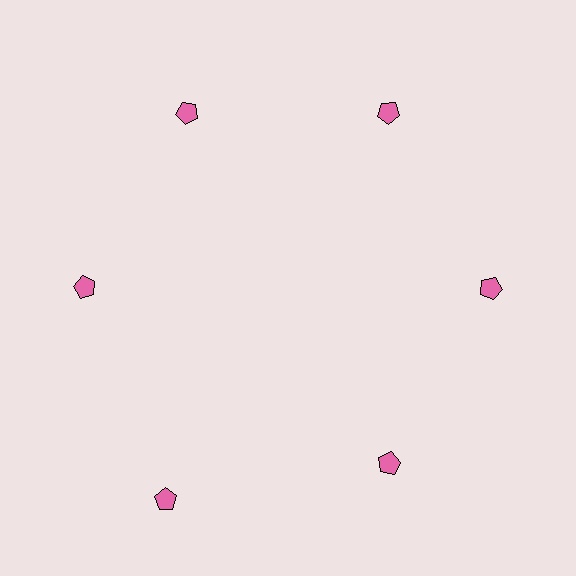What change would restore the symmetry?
The symmetry would be restored by moving it inward, back onto the ring so that all 6 pentagons sit at equal angles and equal distance from the center.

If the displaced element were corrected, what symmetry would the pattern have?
It would have 6-fold rotational symmetry — the pattern would map onto itself every 60 degrees.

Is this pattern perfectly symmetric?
No. The 6 pink pentagons are arranged in a ring, but one element near the 7 o'clock position is pushed outward from the center, breaking the 6-fold rotational symmetry.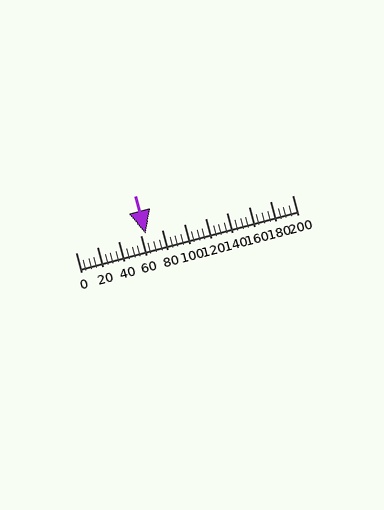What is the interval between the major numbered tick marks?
The major tick marks are spaced 20 units apart.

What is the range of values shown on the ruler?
The ruler shows values from 0 to 200.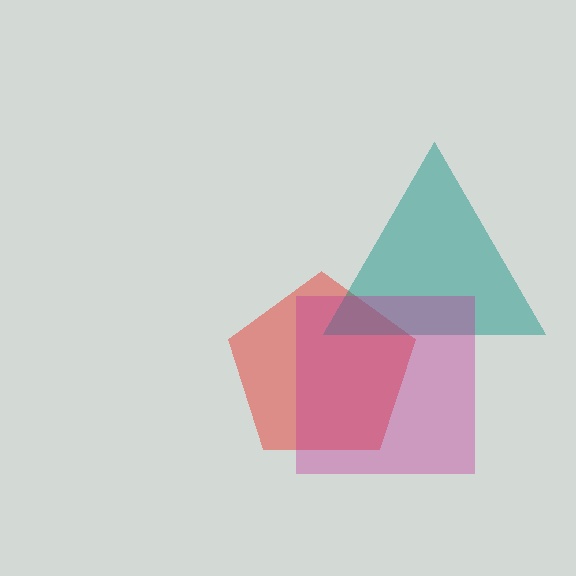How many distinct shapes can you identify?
There are 3 distinct shapes: a red pentagon, a teal triangle, a magenta square.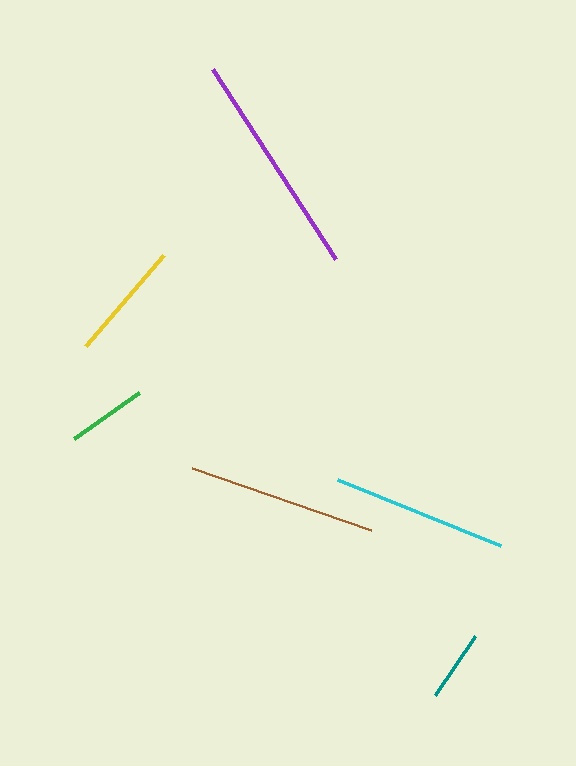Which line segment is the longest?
The purple line is the longest at approximately 226 pixels.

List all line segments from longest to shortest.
From longest to shortest: purple, brown, cyan, yellow, green, teal.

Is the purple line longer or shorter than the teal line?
The purple line is longer than the teal line.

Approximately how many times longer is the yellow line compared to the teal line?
The yellow line is approximately 1.7 times the length of the teal line.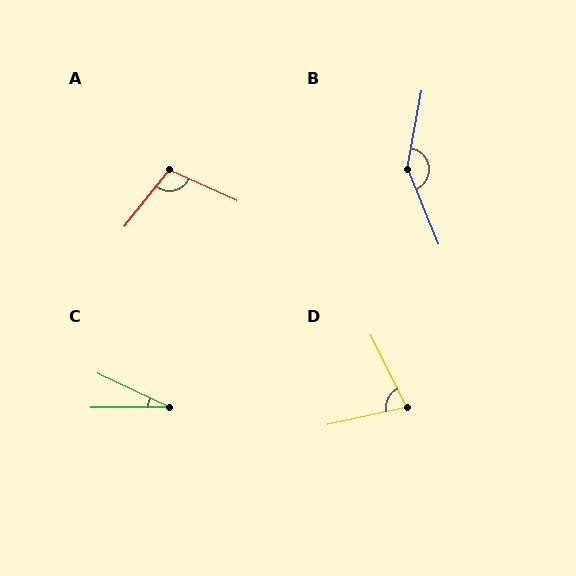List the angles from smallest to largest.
C (26°), D (76°), A (105°), B (147°).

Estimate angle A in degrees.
Approximately 105 degrees.